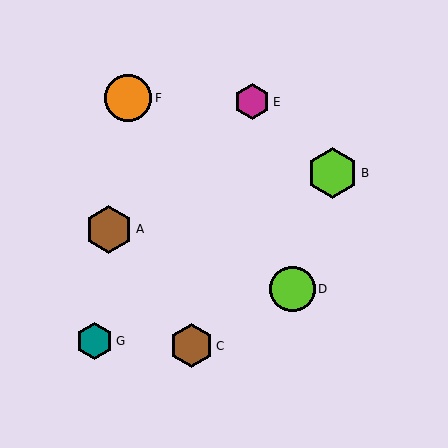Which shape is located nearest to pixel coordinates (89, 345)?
The teal hexagon (labeled G) at (95, 341) is nearest to that location.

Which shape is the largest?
The lime hexagon (labeled B) is the largest.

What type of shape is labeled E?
Shape E is a magenta hexagon.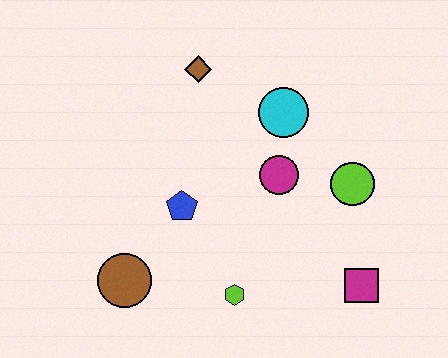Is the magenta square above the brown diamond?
No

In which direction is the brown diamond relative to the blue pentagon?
The brown diamond is above the blue pentagon.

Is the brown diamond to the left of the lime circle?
Yes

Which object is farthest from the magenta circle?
The brown circle is farthest from the magenta circle.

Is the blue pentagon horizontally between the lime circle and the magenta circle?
No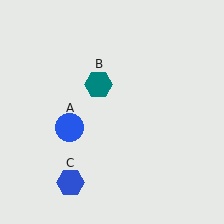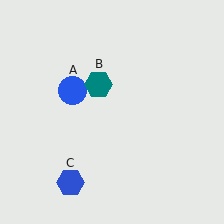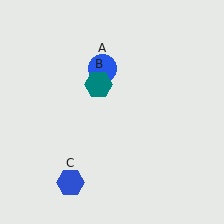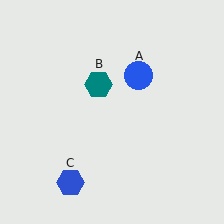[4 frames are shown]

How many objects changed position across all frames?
1 object changed position: blue circle (object A).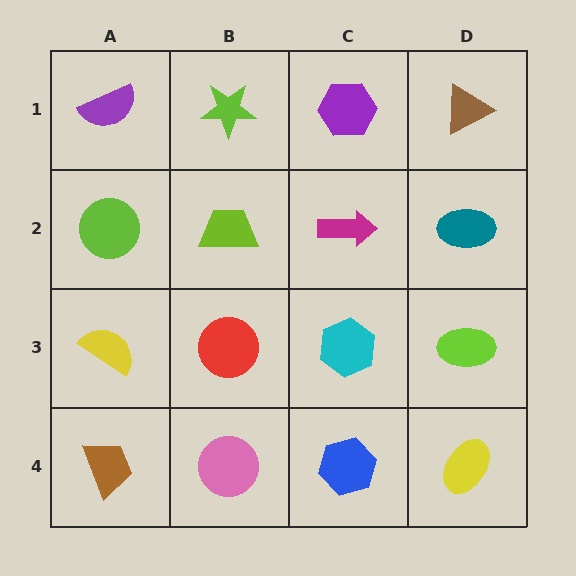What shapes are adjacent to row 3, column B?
A lime trapezoid (row 2, column B), a pink circle (row 4, column B), a yellow semicircle (row 3, column A), a cyan hexagon (row 3, column C).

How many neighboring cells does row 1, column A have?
2.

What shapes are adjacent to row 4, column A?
A yellow semicircle (row 3, column A), a pink circle (row 4, column B).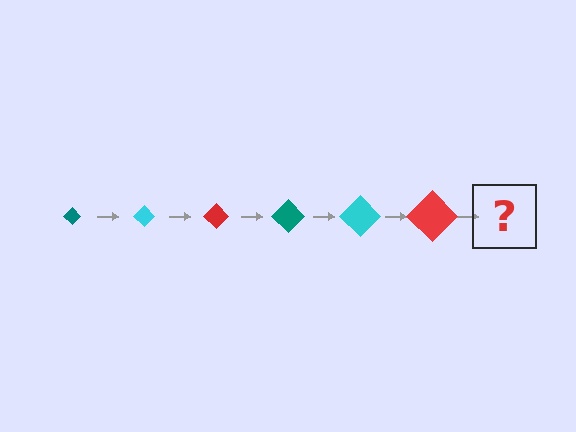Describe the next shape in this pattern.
It should be a teal diamond, larger than the previous one.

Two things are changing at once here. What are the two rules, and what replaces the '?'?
The two rules are that the diamond grows larger each step and the color cycles through teal, cyan, and red. The '?' should be a teal diamond, larger than the previous one.